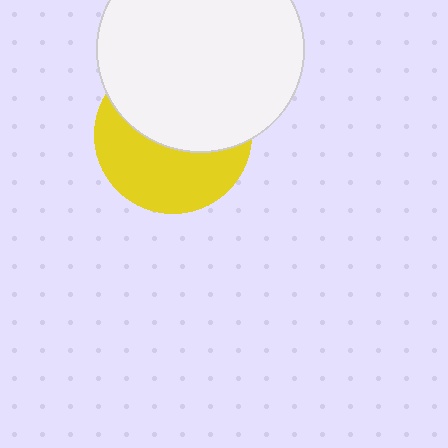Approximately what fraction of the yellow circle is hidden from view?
Roughly 52% of the yellow circle is hidden behind the white circle.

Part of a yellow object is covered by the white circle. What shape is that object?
It is a circle.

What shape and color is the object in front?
The object in front is a white circle.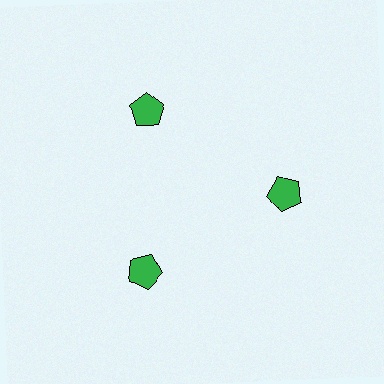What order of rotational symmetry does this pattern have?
This pattern has 3-fold rotational symmetry.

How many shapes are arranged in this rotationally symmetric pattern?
There are 3 shapes, arranged in 3 groups of 1.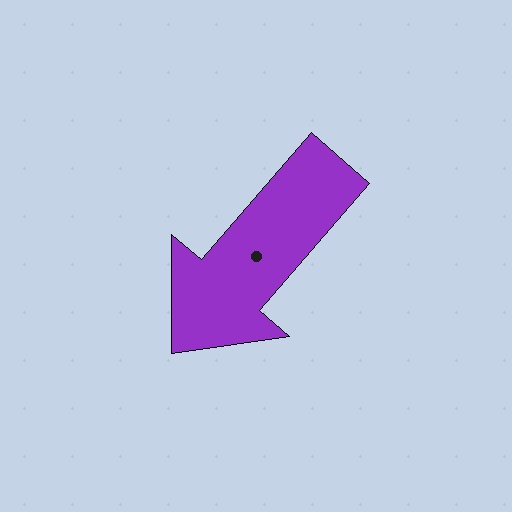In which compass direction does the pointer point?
Southwest.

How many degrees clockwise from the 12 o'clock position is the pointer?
Approximately 221 degrees.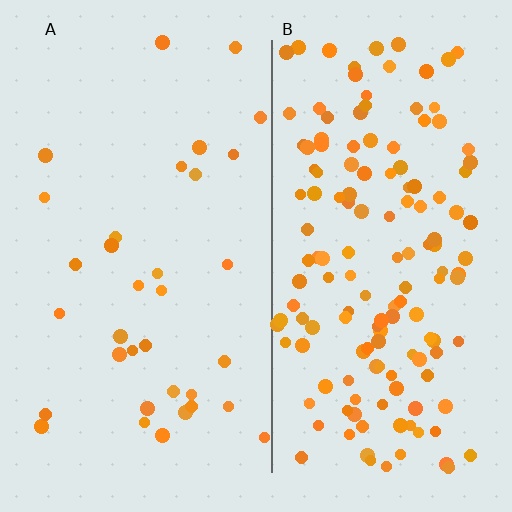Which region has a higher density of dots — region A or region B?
B (the right).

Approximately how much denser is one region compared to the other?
Approximately 4.4× — region B over region A.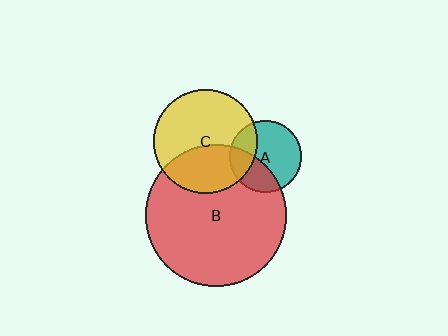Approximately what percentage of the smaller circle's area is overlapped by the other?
Approximately 35%.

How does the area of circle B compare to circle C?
Approximately 1.9 times.